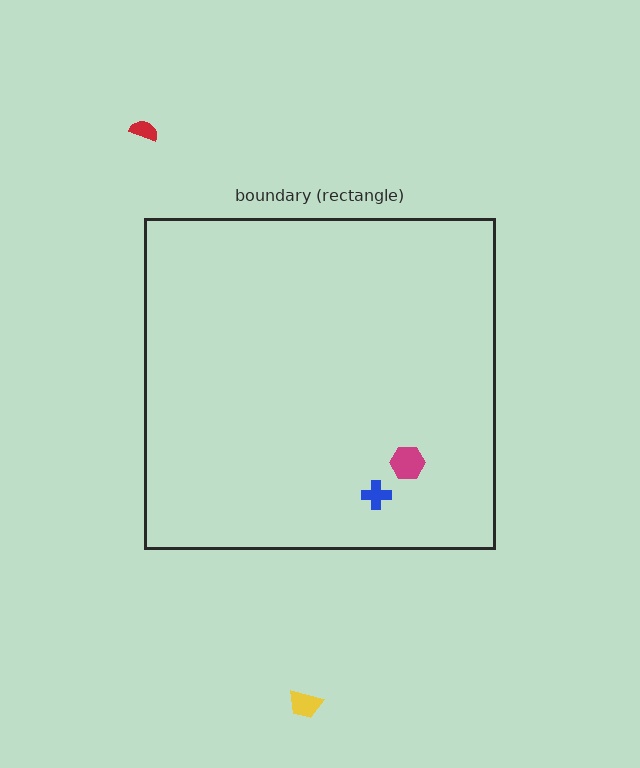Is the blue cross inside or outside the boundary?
Inside.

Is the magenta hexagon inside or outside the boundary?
Inside.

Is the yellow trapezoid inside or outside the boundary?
Outside.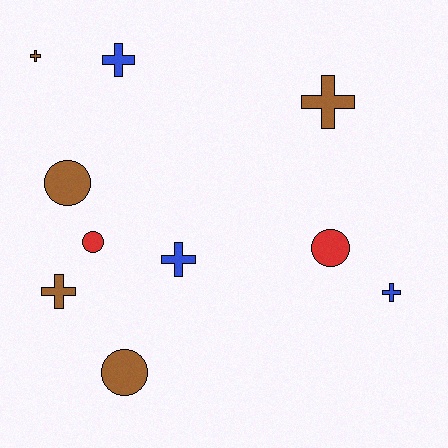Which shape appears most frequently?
Cross, with 6 objects.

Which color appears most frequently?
Brown, with 5 objects.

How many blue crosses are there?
There are 3 blue crosses.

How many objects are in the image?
There are 10 objects.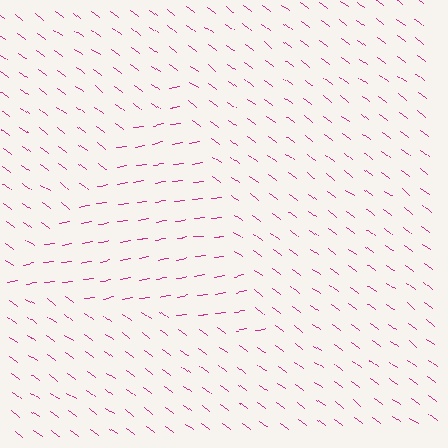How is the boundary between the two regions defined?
The boundary is defined purely by a change in line orientation (approximately 45 degrees difference). All lines are the same color and thickness.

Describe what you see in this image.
The image is filled with small magenta line segments. A triangle region in the image has lines oriented differently from the surrounding lines, creating a visible texture boundary.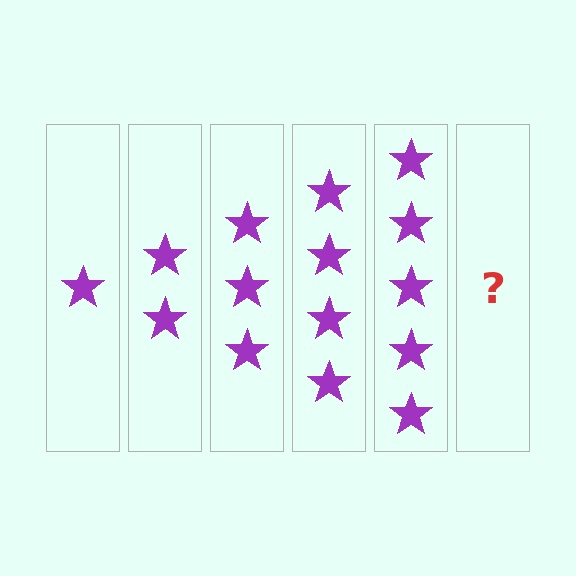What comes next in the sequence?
The next element should be 6 stars.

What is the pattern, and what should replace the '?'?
The pattern is that each step adds one more star. The '?' should be 6 stars.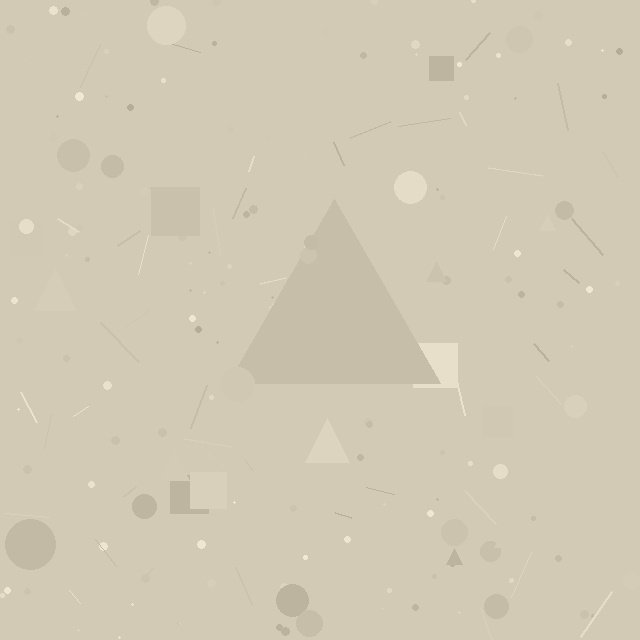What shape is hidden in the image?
A triangle is hidden in the image.